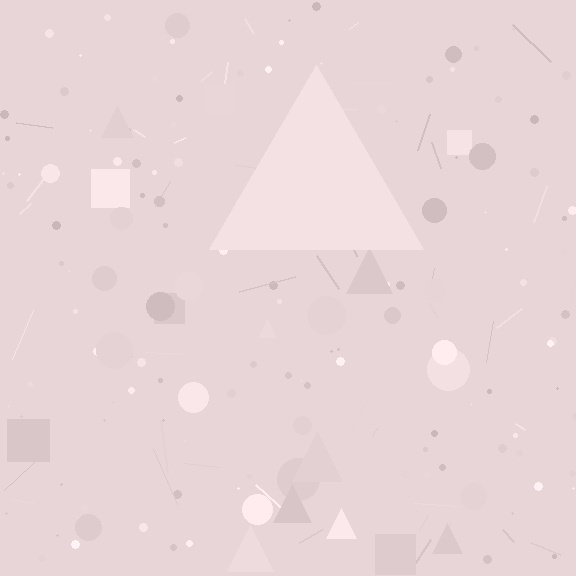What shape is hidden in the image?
A triangle is hidden in the image.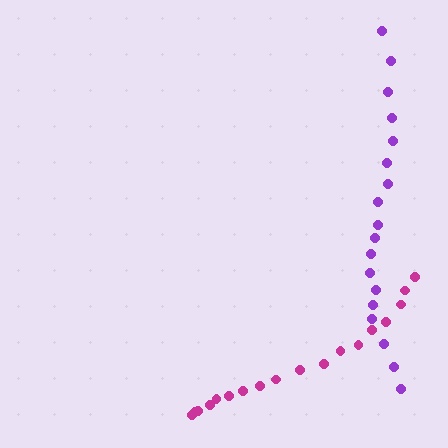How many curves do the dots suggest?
There are 2 distinct paths.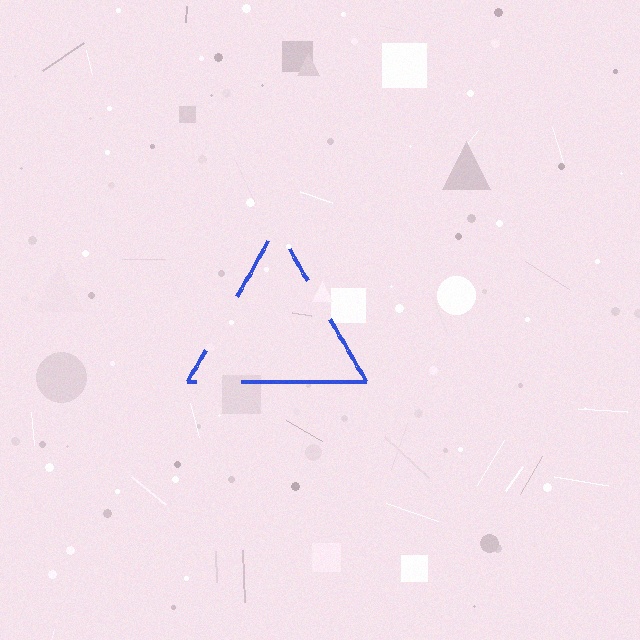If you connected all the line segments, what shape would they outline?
They would outline a triangle.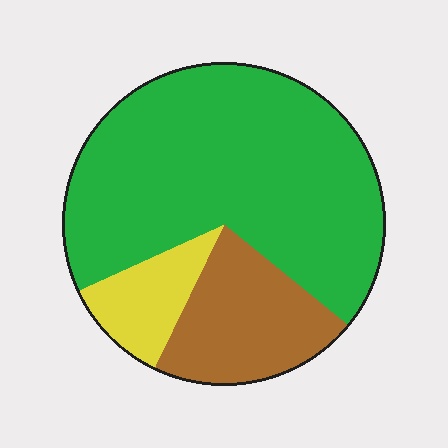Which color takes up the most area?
Green, at roughly 70%.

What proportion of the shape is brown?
Brown takes up about one fifth (1/5) of the shape.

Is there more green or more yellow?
Green.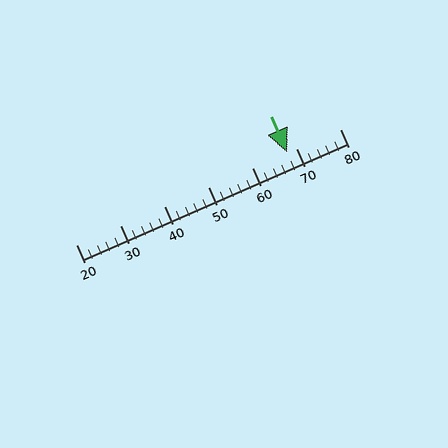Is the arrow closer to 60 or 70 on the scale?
The arrow is closer to 70.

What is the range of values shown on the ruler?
The ruler shows values from 20 to 80.